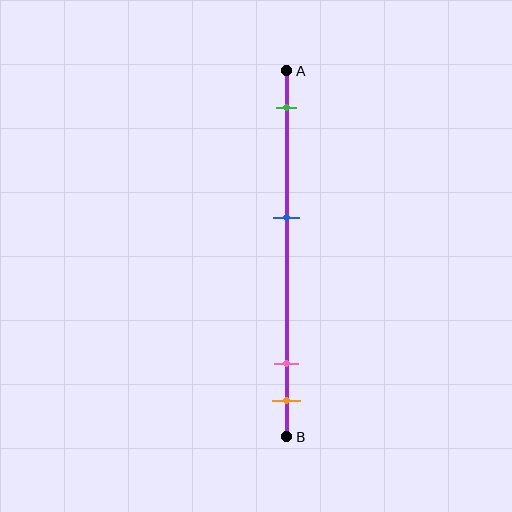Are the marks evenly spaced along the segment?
No, the marks are not evenly spaced.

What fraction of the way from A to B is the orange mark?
The orange mark is approximately 90% (0.9) of the way from A to B.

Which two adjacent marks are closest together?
The pink and orange marks are the closest adjacent pair.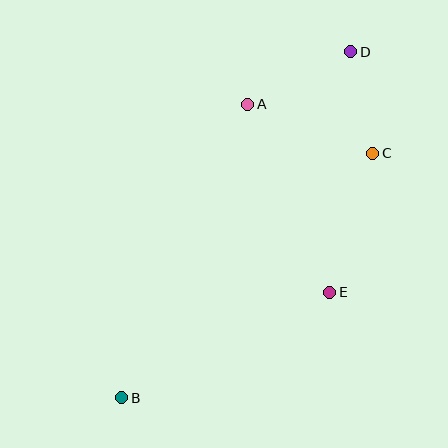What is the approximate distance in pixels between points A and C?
The distance between A and C is approximately 135 pixels.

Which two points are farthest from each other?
Points B and D are farthest from each other.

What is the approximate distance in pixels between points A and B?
The distance between A and B is approximately 319 pixels.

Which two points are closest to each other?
Points C and D are closest to each other.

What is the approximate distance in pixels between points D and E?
The distance between D and E is approximately 241 pixels.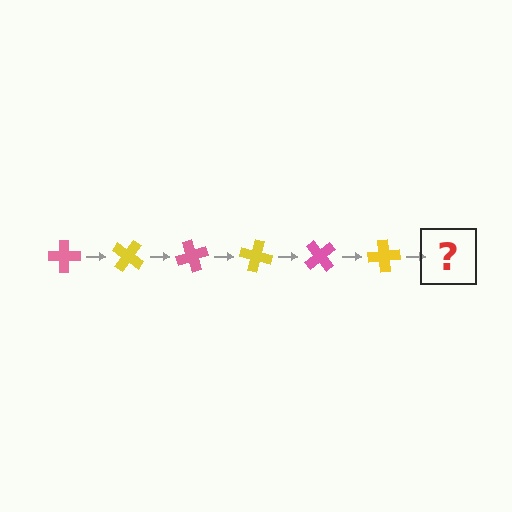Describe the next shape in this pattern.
It should be a pink cross, rotated 210 degrees from the start.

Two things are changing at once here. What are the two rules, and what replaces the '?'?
The two rules are that it rotates 35 degrees each step and the color cycles through pink and yellow. The '?' should be a pink cross, rotated 210 degrees from the start.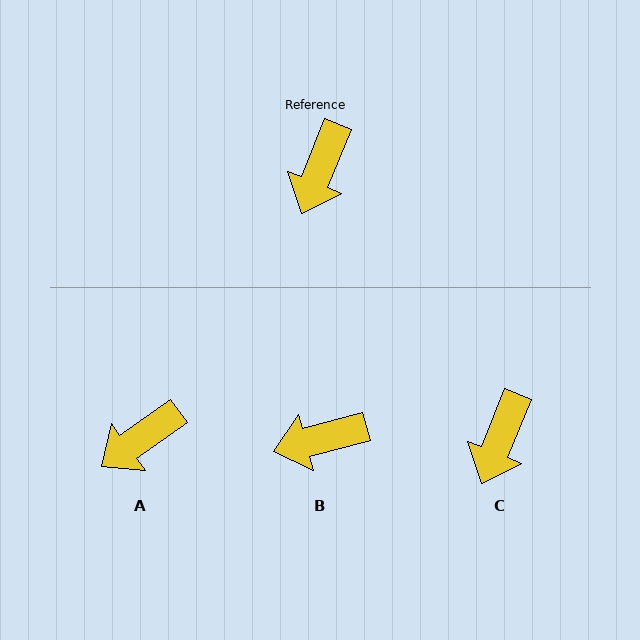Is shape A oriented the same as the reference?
No, it is off by about 32 degrees.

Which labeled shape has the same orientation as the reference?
C.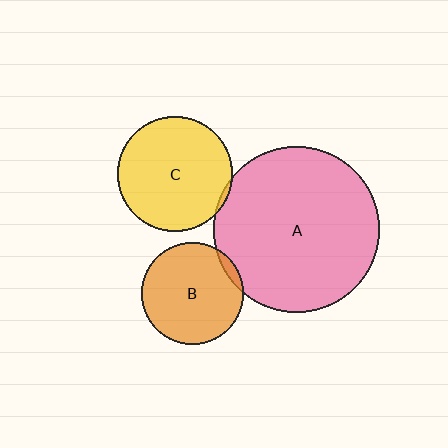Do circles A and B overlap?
Yes.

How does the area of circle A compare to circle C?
Approximately 2.1 times.